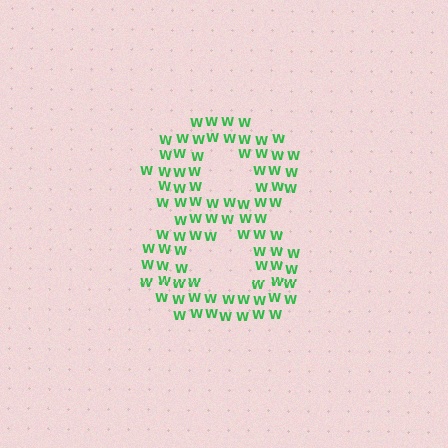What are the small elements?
The small elements are letter W's.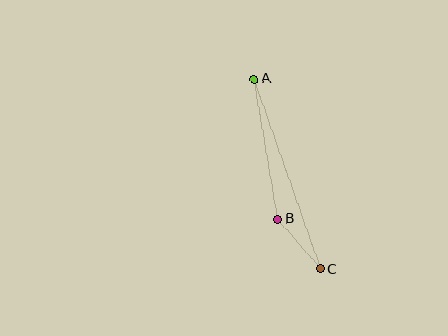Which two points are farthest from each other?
Points A and C are farthest from each other.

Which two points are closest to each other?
Points B and C are closest to each other.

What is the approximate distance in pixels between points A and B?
The distance between A and B is approximately 142 pixels.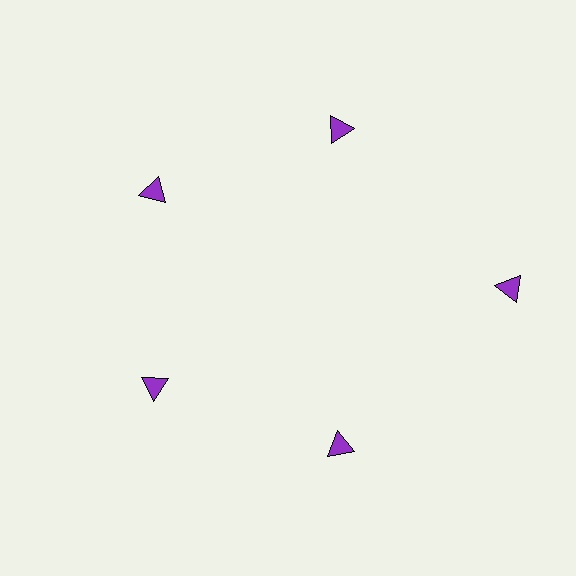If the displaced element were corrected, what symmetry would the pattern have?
It would have 5-fold rotational symmetry — the pattern would map onto itself every 72 degrees.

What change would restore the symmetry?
The symmetry would be restored by moving it inward, back onto the ring so that all 5 triangles sit at equal angles and equal distance from the center.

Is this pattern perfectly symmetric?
No. The 5 purple triangles are arranged in a ring, but one element near the 3 o'clock position is pushed outward from the center, breaking the 5-fold rotational symmetry.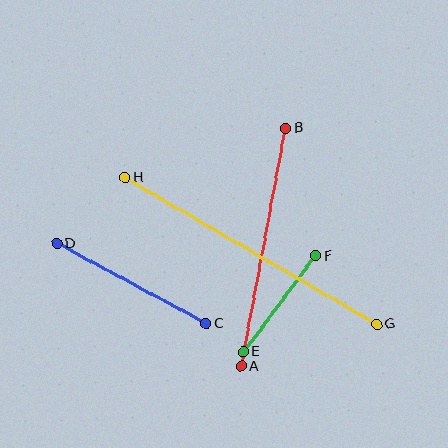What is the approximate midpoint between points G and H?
The midpoint is at approximately (251, 251) pixels.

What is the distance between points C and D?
The distance is approximately 169 pixels.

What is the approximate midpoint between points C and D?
The midpoint is at approximately (131, 283) pixels.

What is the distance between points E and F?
The distance is approximately 120 pixels.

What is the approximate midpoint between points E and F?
The midpoint is at approximately (280, 304) pixels.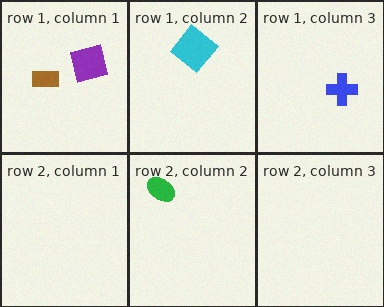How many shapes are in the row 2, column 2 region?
1.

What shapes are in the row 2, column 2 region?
The green ellipse.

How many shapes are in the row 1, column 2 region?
1.